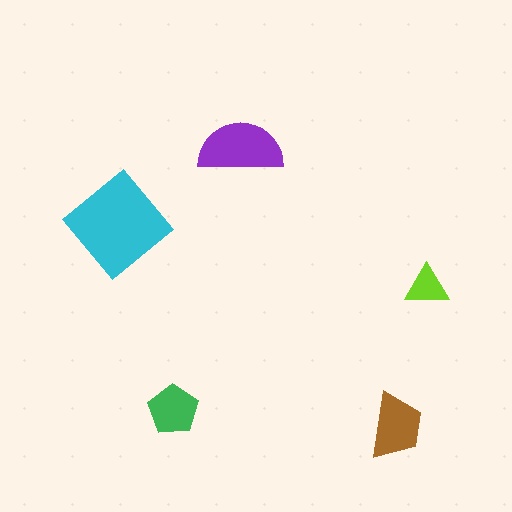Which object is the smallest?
The lime triangle.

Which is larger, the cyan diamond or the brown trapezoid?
The cyan diamond.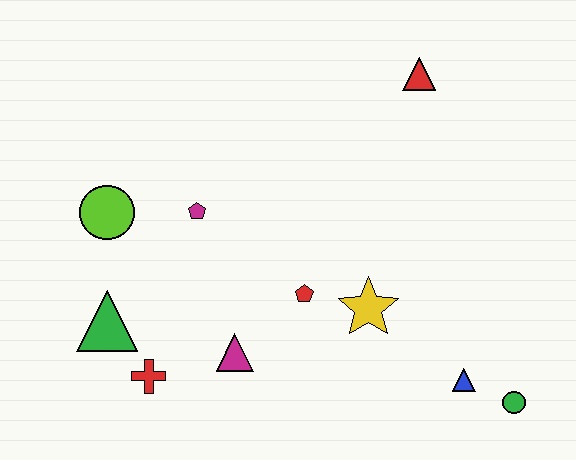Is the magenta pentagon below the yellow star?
No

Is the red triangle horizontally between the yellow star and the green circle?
Yes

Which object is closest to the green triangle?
The red cross is closest to the green triangle.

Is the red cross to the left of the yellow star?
Yes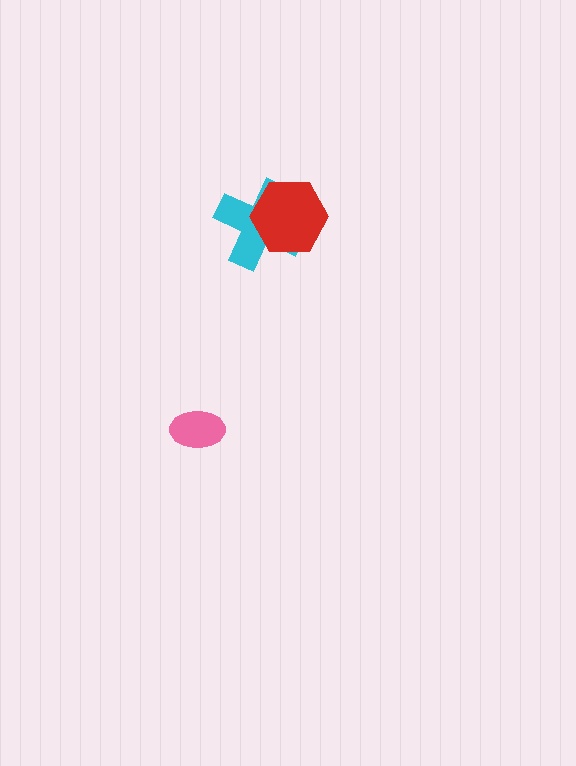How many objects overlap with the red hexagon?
1 object overlaps with the red hexagon.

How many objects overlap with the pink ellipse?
0 objects overlap with the pink ellipse.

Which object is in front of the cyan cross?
The red hexagon is in front of the cyan cross.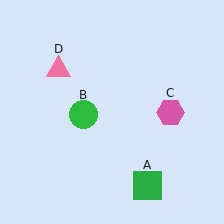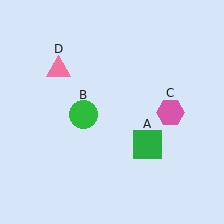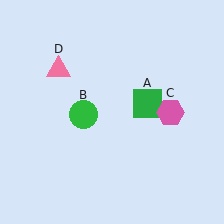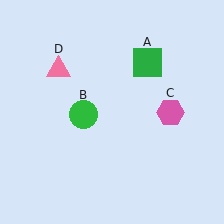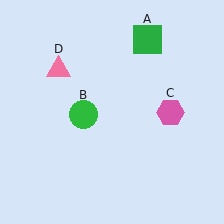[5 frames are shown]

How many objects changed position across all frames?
1 object changed position: green square (object A).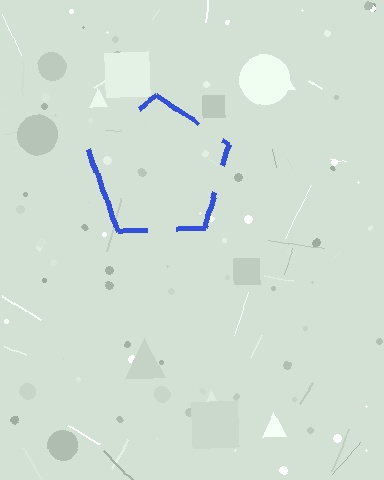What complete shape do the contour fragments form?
The contour fragments form a pentagon.